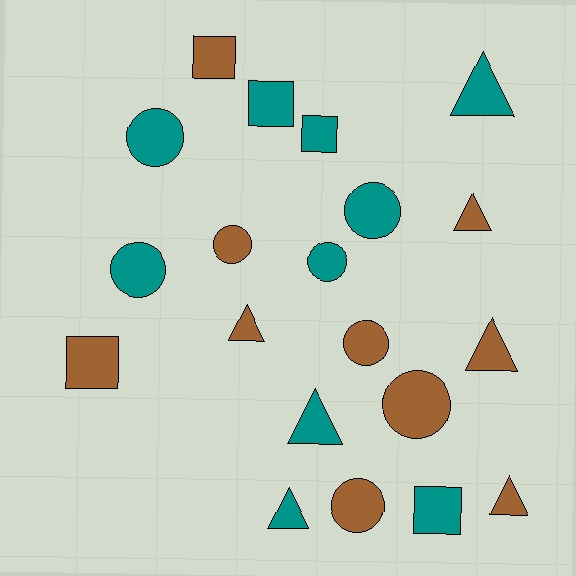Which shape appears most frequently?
Circle, with 8 objects.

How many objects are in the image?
There are 20 objects.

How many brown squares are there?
There are 2 brown squares.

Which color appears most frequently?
Brown, with 10 objects.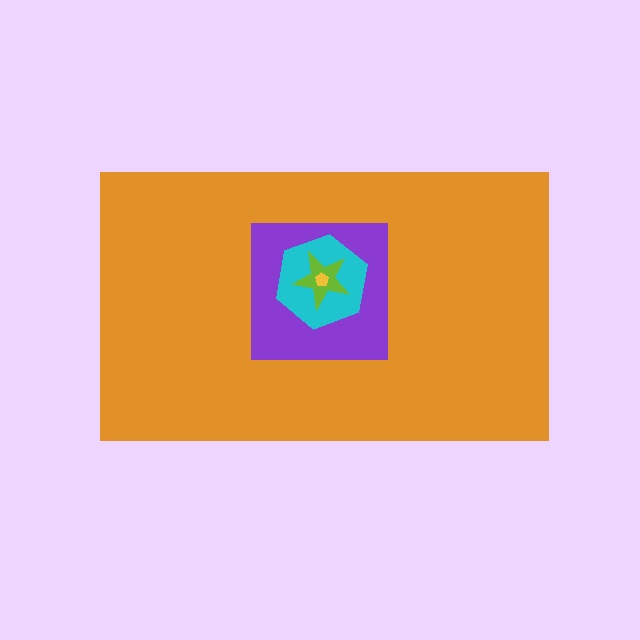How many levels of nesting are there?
5.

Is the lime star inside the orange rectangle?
Yes.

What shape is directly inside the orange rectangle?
The purple square.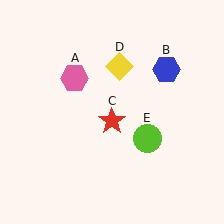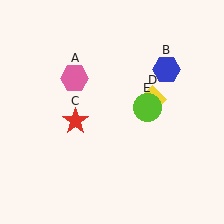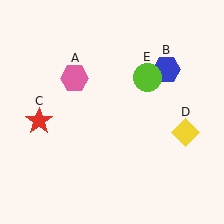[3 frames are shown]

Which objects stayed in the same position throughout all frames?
Pink hexagon (object A) and blue hexagon (object B) remained stationary.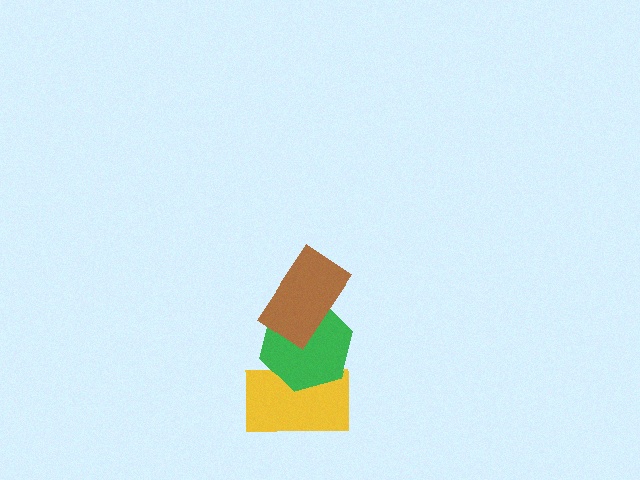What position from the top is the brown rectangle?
The brown rectangle is 1st from the top.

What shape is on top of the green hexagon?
The brown rectangle is on top of the green hexagon.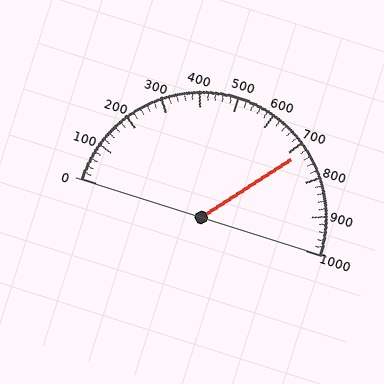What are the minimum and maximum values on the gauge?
The gauge ranges from 0 to 1000.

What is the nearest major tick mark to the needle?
The nearest major tick mark is 700.